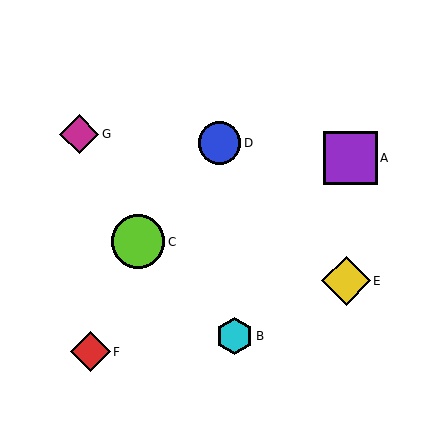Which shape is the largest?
The purple square (labeled A) is the largest.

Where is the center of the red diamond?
The center of the red diamond is at (90, 352).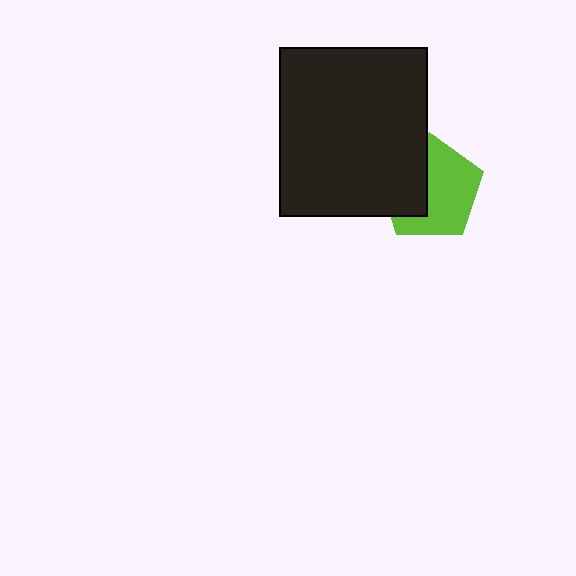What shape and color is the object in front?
The object in front is a black rectangle.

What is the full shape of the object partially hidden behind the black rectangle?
The partially hidden object is a lime pentagon.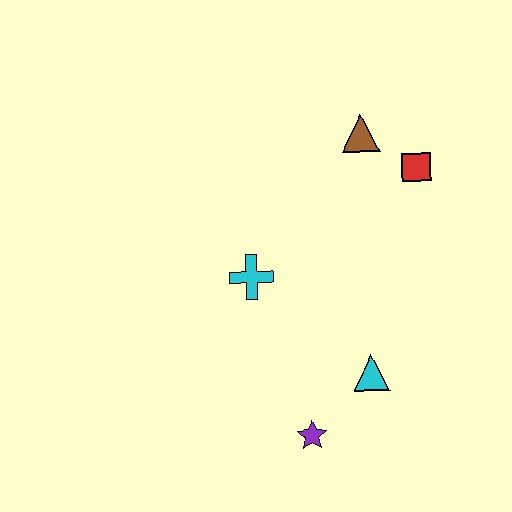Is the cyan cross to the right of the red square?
No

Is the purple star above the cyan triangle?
No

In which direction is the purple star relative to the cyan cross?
The purple star is below the cyan cross.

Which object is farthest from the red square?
The purple star is farthest from the red square.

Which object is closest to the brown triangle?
The red square is closest to the brown triangle.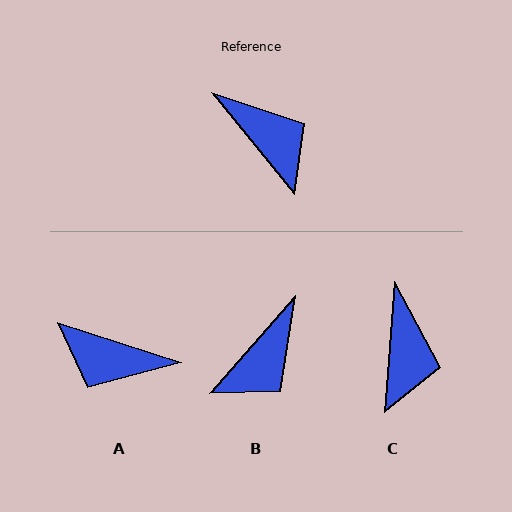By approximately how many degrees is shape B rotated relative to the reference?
Approximately 80 degrees clockwise.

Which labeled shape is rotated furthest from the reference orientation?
A, about 147 degrees away.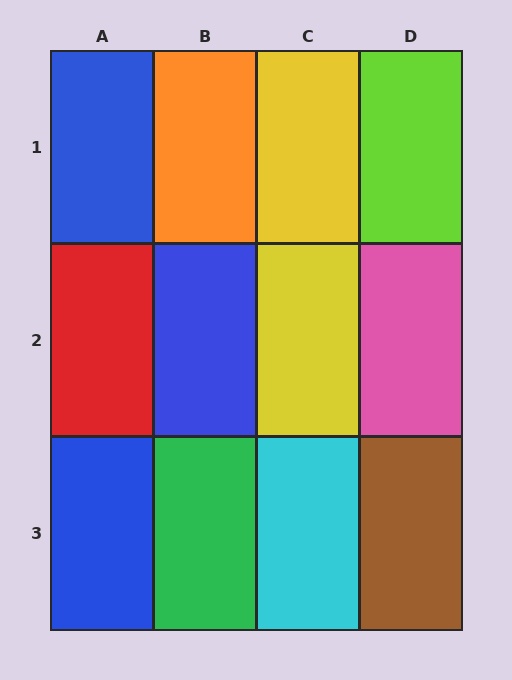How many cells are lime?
1 cell is lime.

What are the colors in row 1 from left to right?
Blue, orange, yellow, lime.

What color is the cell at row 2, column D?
Pink.